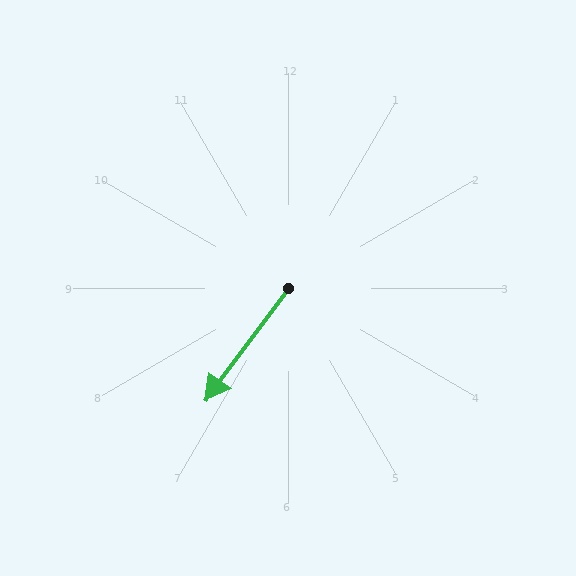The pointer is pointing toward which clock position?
Roughly 7 o'clock.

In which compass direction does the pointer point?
Southwest.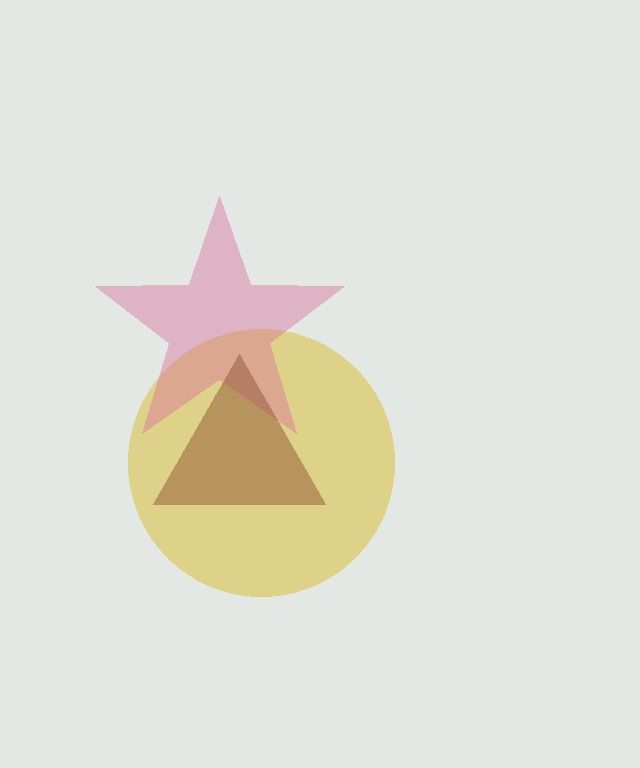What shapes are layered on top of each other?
The layered shapes are: a yellow circle, a pink star, a brown triangle.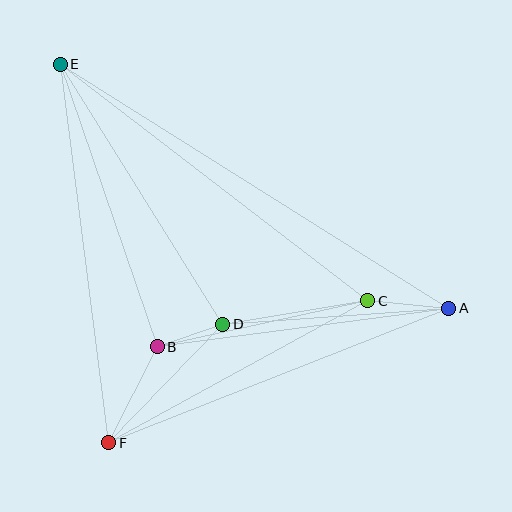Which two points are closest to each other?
Points B and D are closest to each other.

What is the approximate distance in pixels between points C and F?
The distance between C and F is approximately 295 pixels.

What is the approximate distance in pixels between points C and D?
The distance between C and D is approximately 147 pixels.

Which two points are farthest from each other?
Points A and E are farthest from each other.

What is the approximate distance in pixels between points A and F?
The distance between A and F is approximately 366 pixels.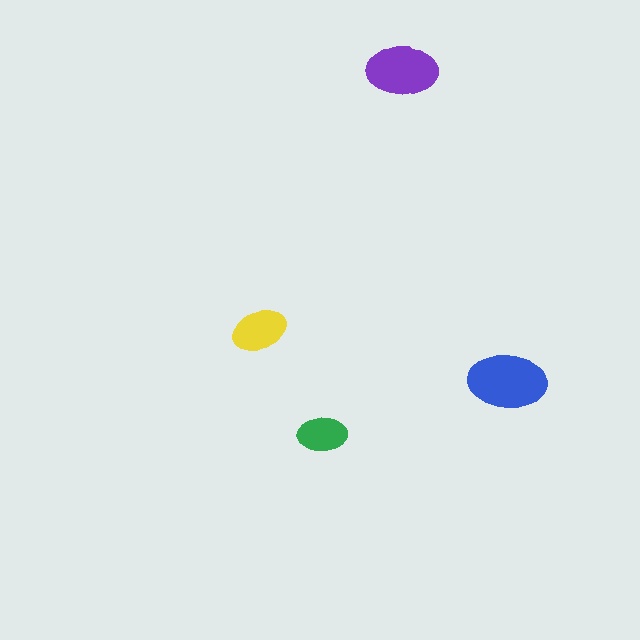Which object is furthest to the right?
The blue ellipse is rightmost.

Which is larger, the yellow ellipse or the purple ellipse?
The purple one.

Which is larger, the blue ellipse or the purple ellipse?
The blue one.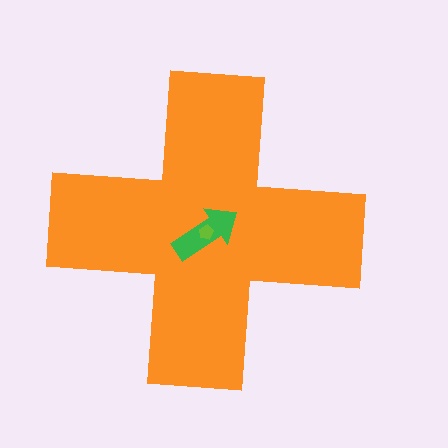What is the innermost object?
The lime pentagon.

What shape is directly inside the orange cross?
The green arrow.